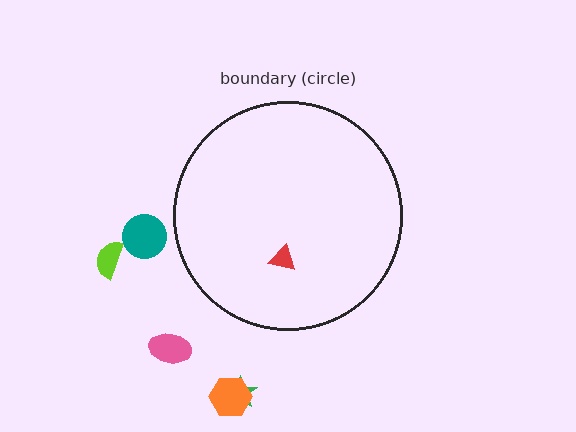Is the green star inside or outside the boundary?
Outside.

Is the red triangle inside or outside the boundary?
Inside.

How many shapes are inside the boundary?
1 inside, 5 outside.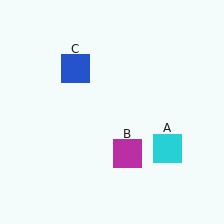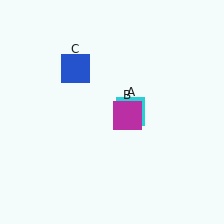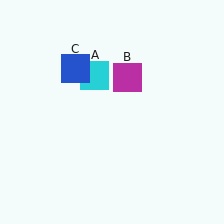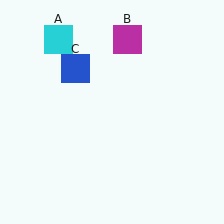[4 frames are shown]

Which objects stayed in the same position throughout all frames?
Blue square (object C) remained stationary.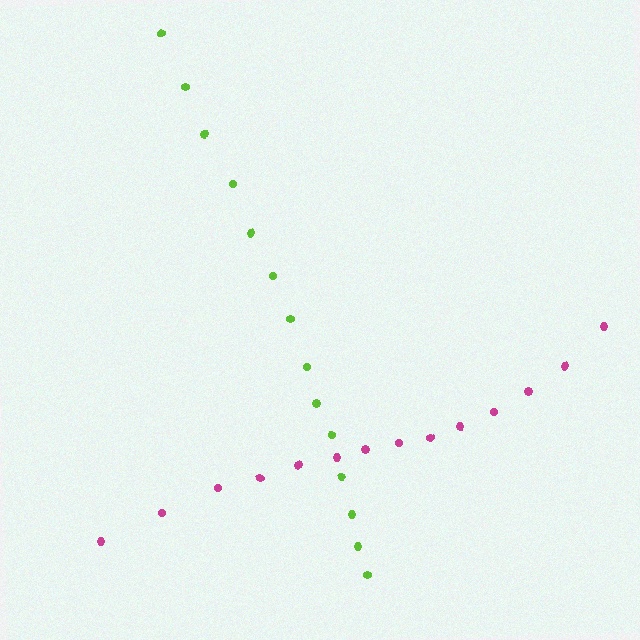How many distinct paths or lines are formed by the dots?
There are 2 distinct paths.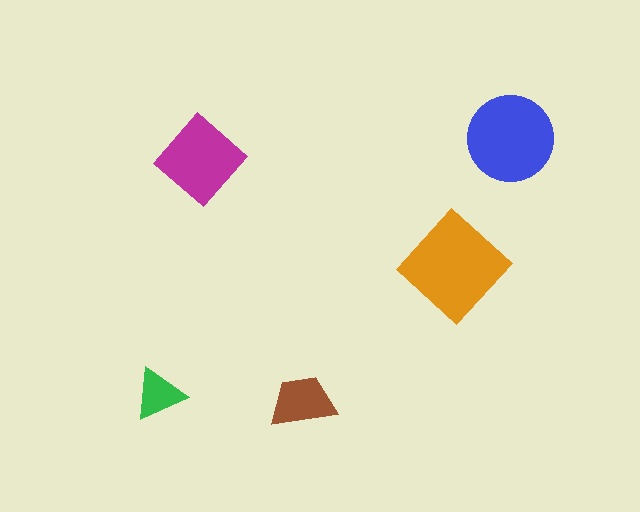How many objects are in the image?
There are 5 objects in the image.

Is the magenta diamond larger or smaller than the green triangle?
Larger.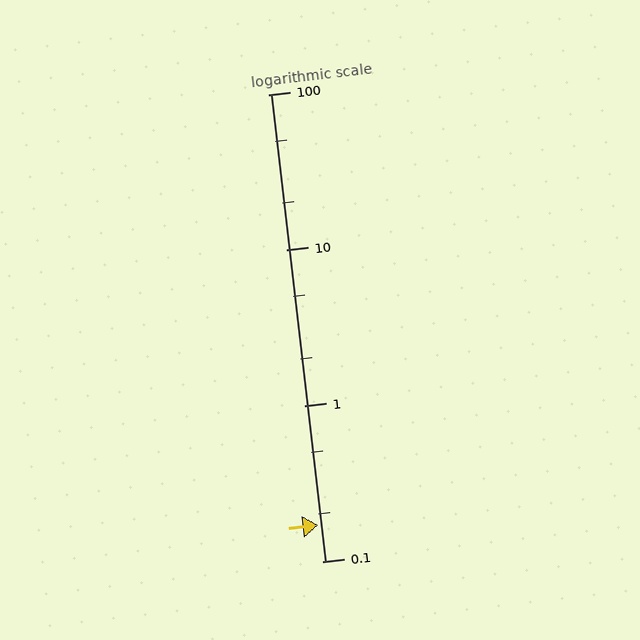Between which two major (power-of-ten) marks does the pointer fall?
The pointer is between 0.1 and 1.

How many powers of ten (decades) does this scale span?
The scale spans 3 decades, from 0.1 to 100.